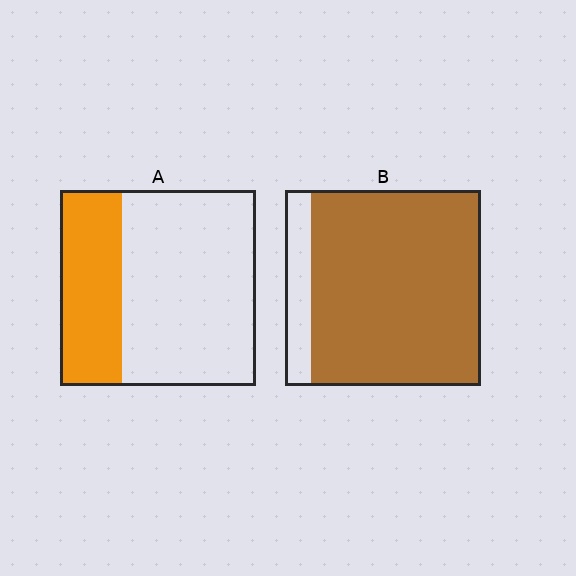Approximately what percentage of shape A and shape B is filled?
A is approximately 30% and B is approximately 85%.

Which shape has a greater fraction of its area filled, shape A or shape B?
Shape B.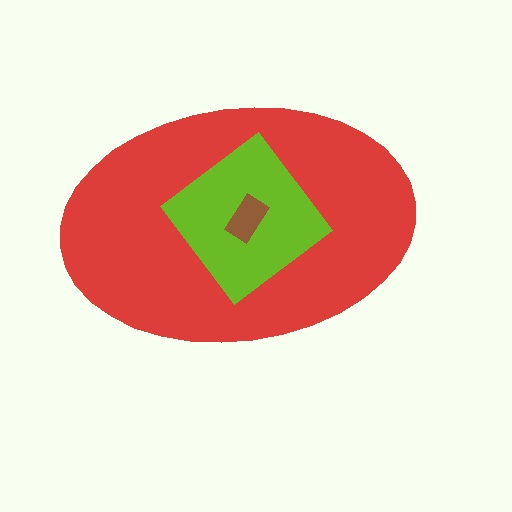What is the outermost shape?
The red ellipse.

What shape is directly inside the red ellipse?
The lime diamond.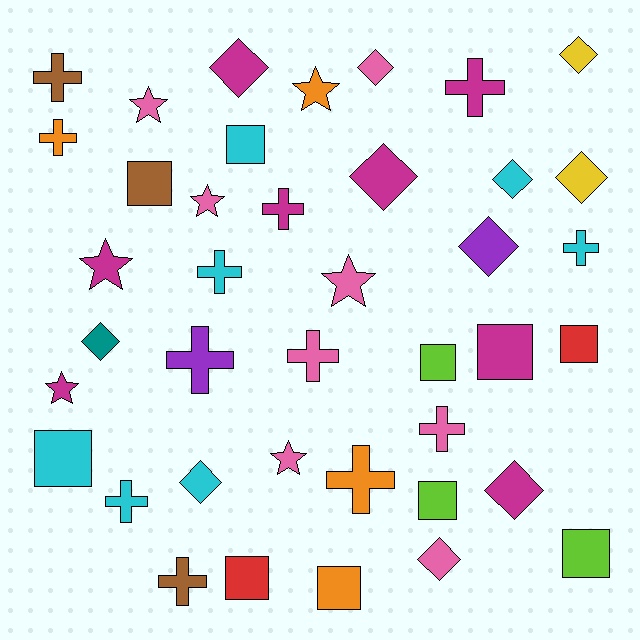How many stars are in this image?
There are 7 stars.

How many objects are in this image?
There are 40 objects.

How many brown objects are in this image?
There are 3 brown objects.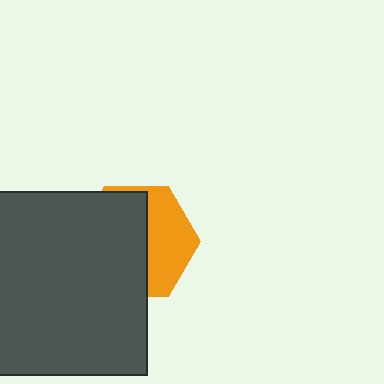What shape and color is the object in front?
The object in front is a dark gray rectangle.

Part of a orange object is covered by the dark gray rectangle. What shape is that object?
It is a hexagon.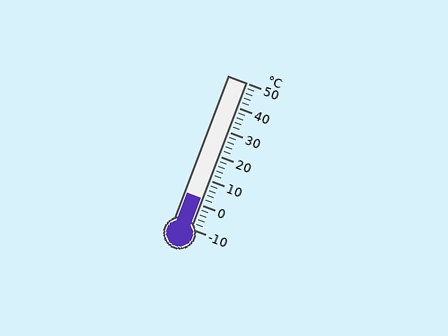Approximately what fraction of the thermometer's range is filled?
The thermometer is filled to approximately 20% of its range.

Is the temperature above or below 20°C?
The temperature is below 20°C.